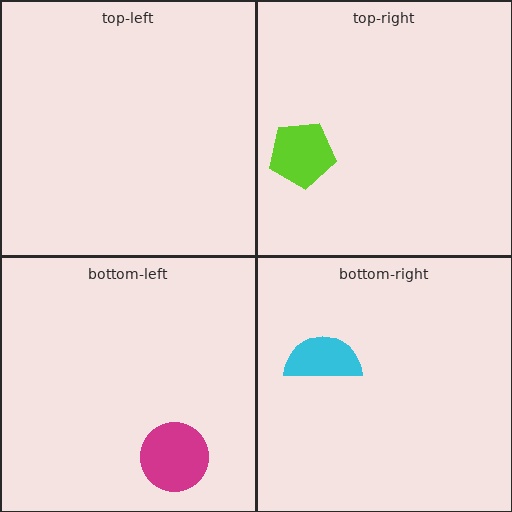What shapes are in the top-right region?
The lime pentagon.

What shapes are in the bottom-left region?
The magenta circle.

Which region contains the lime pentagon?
The top-right region.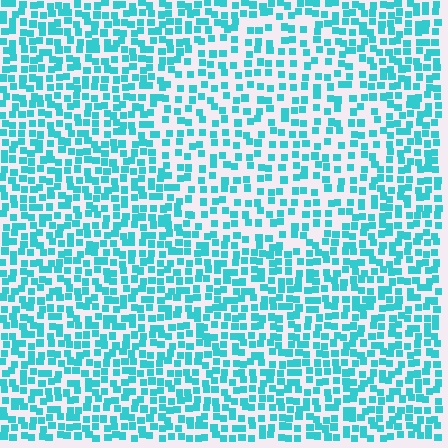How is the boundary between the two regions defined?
The boundary is defined by a change in element density (approximately 1.6x ratio). All elements are the same color, size, and shape.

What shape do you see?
I see a circle.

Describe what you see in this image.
The image contains small cyan elements arranged at two different densities. A circle-shaped region is visible where the elements are less densely packed than the surrounding area.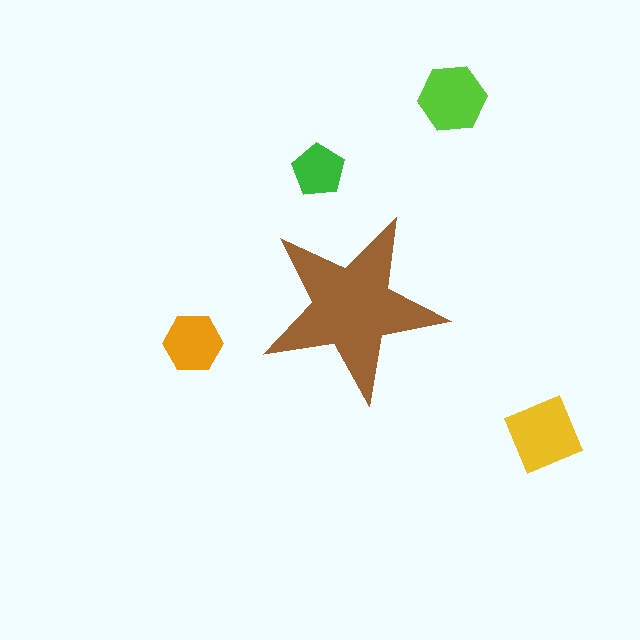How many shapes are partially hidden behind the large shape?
0 shapes are partially hidden.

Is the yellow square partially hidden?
No, the yellow square is fully visible.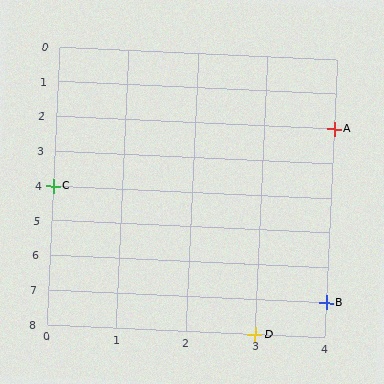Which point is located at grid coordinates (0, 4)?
Point C is at (0, 4).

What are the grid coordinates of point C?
Point C is at grid coordinates (0, 4).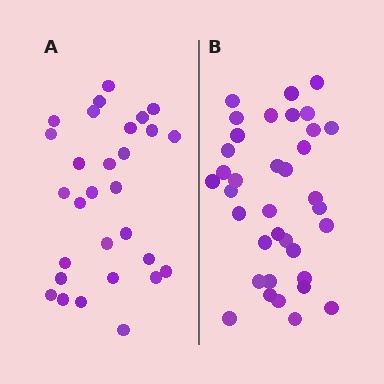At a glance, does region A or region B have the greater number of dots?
Region B (the right region) has more dots.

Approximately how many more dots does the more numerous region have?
Region B has roughly 8 or so more dots than region A.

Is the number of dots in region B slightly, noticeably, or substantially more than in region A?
Region B has only slightly more — the two regions are fairly close. The ratio is roughly 1.2 to 1.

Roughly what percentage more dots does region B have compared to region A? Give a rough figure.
About 25% more.